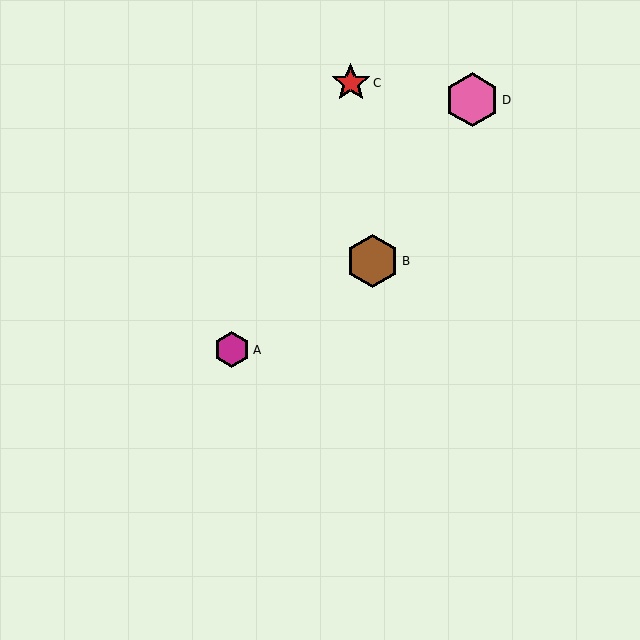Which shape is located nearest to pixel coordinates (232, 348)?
The magenta hexagon (labeled A) at (232, 350) is nearest to that location.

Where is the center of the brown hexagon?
The center of the brown hexagon is at (373, 261).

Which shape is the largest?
The pink hexagon (labeled D) is the largest.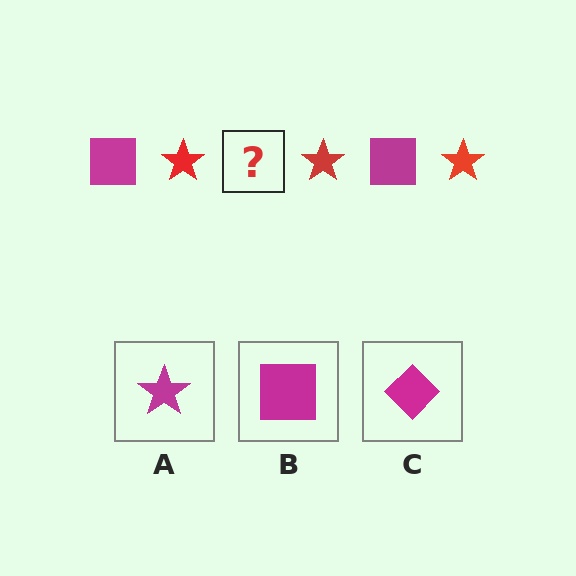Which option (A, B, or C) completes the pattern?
B.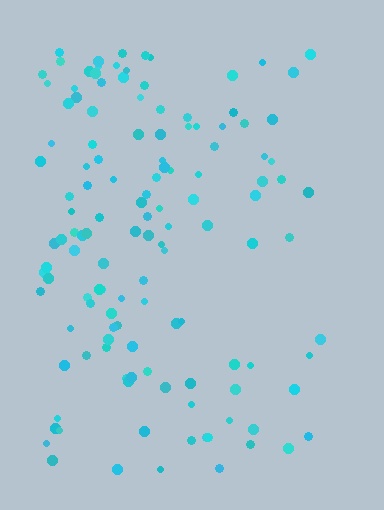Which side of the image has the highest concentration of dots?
The left.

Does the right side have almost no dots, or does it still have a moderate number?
Still a moderate number, just noticeably fewer than the left.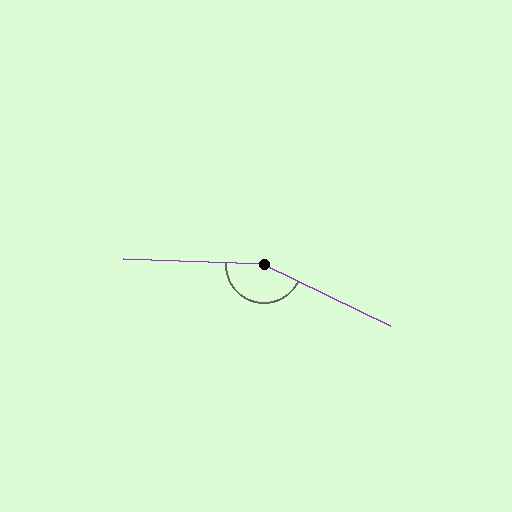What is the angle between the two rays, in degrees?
Approximately 156 degrees.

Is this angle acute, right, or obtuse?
It is obtuse.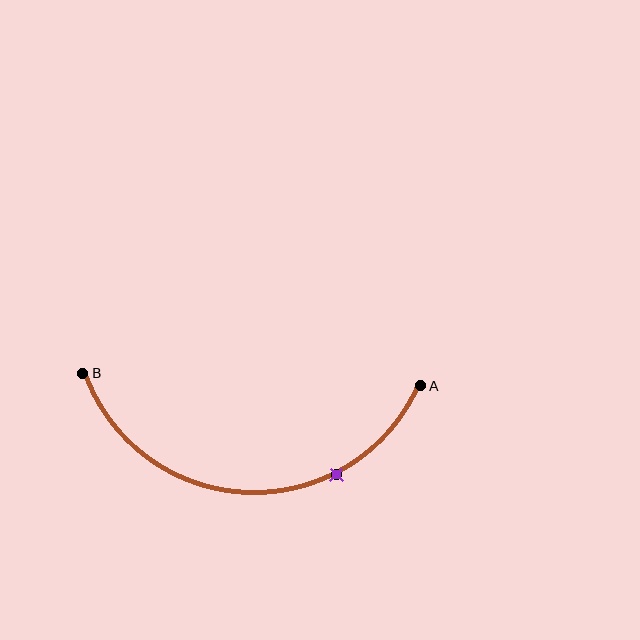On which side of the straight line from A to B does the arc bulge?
The arc bulges below the straight line connecting A and B.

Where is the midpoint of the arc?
The arc midpoint is the point on the curve farthest from the straight line joining A and B. It sits below that line.